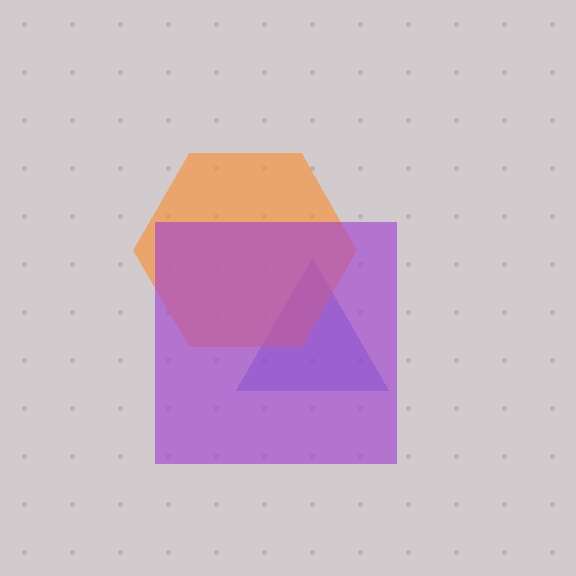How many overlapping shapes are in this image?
There are 3 overlapping shapes in the image.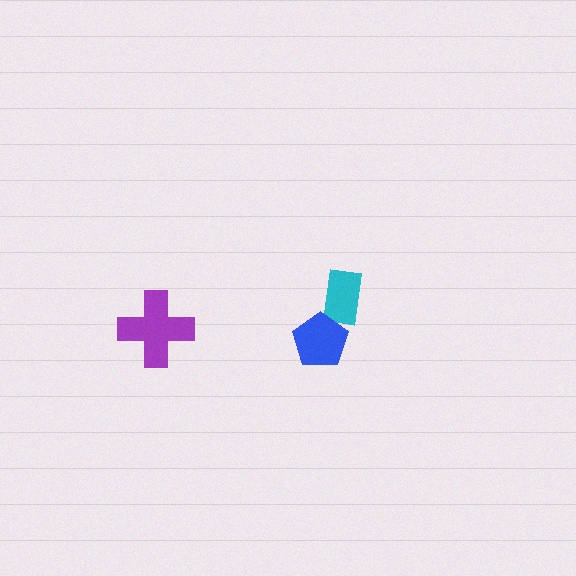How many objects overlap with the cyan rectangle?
1 object overlaps with the cyan rectangle.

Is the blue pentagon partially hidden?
No, no other shape covers it.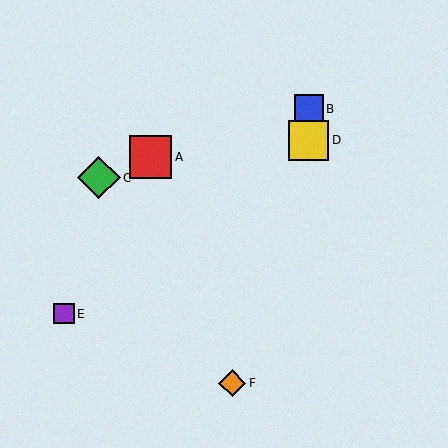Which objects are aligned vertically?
Objects B, D are aligned vertically.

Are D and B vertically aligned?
Yes, both are at x≈309.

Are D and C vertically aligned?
No, D is at x≈309 and C is at x≈99.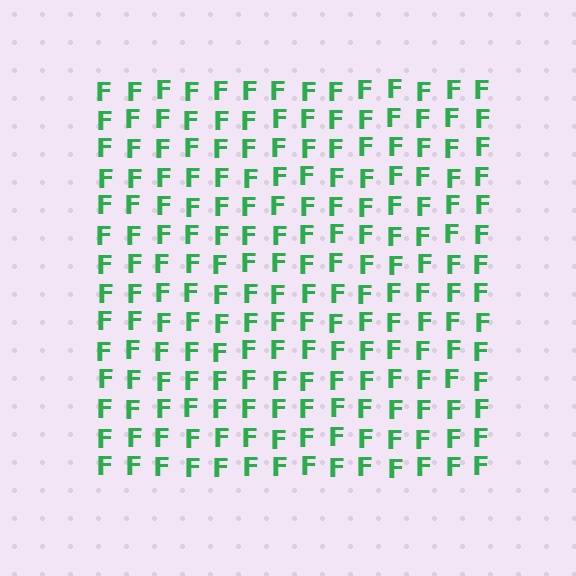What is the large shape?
The large shape is a square.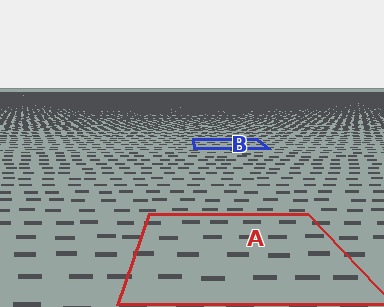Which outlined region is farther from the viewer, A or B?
Region B is farther from the viewer — the texture elements inside it appear smaller and more densely packed.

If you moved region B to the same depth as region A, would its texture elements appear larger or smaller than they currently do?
They would appear larger. At a closer depth, the same texture elements are projected at a bigger on-screen size.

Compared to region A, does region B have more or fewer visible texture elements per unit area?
Region B has more texture elements per unit area — they are packed more densely because it is farther away.